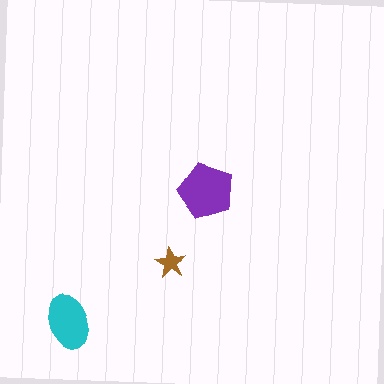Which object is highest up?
The purple pentagon is topmost.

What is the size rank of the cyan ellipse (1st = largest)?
2nd.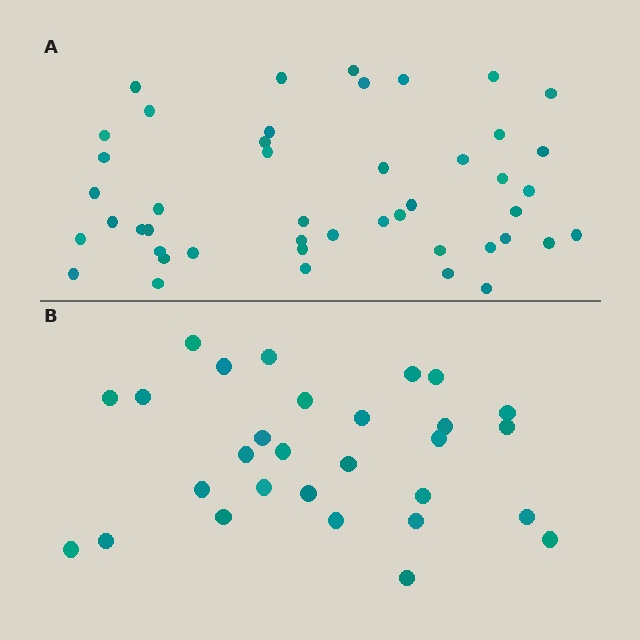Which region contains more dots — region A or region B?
Region A (the top region) has more dots.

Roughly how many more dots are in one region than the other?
Region A has approximately 15 more dots than region B.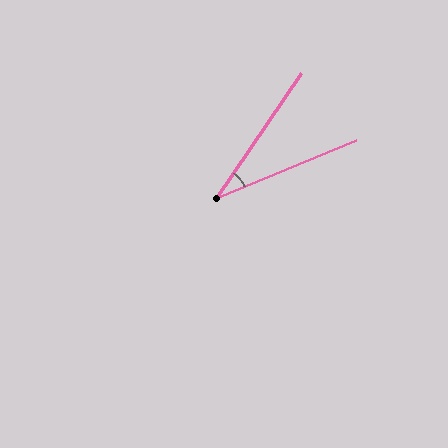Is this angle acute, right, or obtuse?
It is acute.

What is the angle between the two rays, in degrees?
Approximately 33 degrees.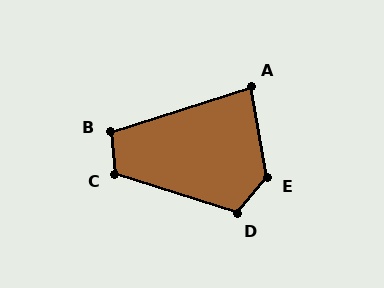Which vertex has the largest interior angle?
E, at approximately 129 degrees.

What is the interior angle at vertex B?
Approximately 101 degrees (obtuse).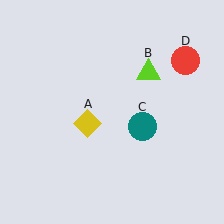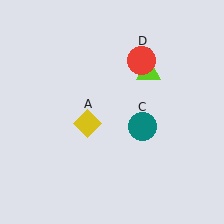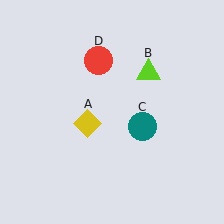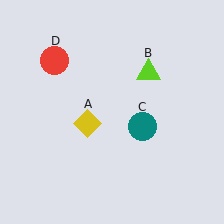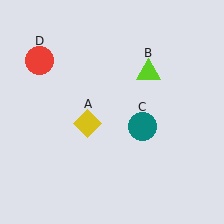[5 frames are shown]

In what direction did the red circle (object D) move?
The red circle (object D) moved left.